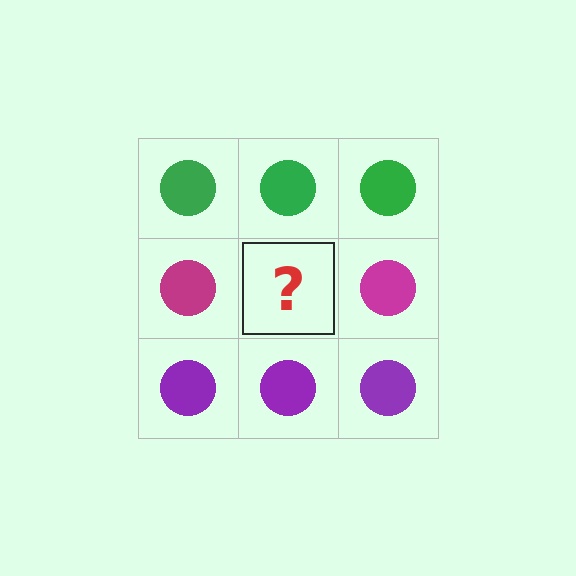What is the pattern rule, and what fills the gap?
The rule is that each row has a consistent color. The gap should be filled with a magenta circle.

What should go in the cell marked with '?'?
The missing cell should contain a magenta circle.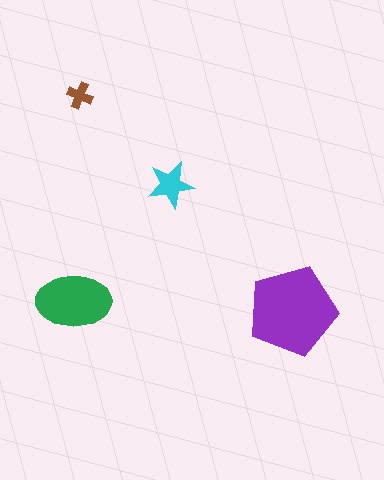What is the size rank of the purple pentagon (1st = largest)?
1st.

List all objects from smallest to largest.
The brown cross, the cyan star, the green ellipse, the purple pentagon.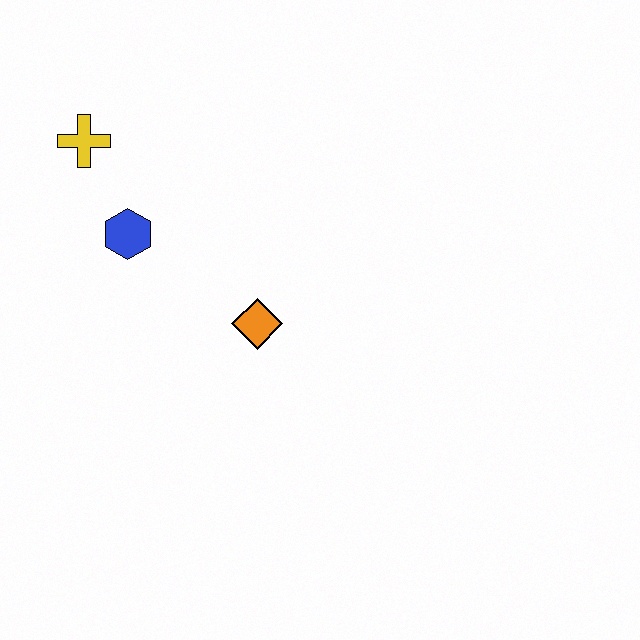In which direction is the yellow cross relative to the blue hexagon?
The yellow cross is above the blue hexagon.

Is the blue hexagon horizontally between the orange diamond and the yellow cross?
Yes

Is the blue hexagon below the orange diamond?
No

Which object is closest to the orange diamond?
The blue hexagon is closest to the orange diamond.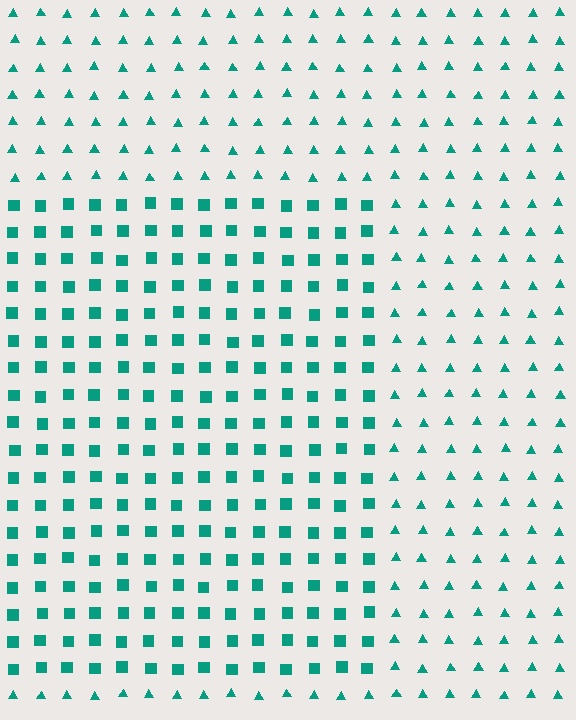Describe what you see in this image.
The image is filled with small teal elements arranged in a uniform grid. A rectangle-shaped region contains squares, while the surrounding area contains triangles. The boundary is defined purely by the change in element shape.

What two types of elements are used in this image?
The image uses squares inside the rectangle region and triangles outside it.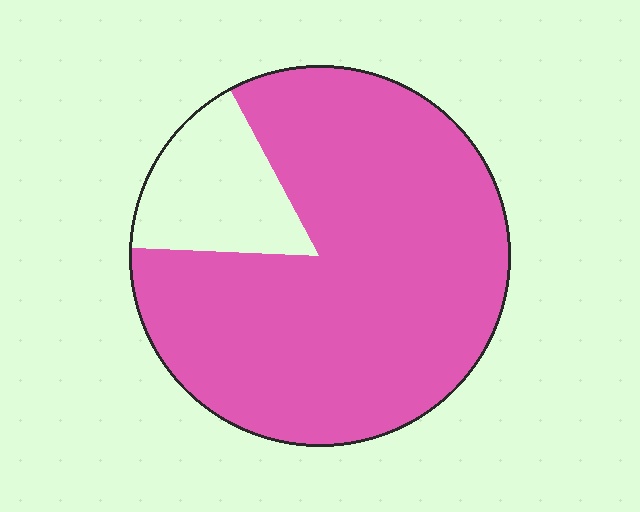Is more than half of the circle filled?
Yes.